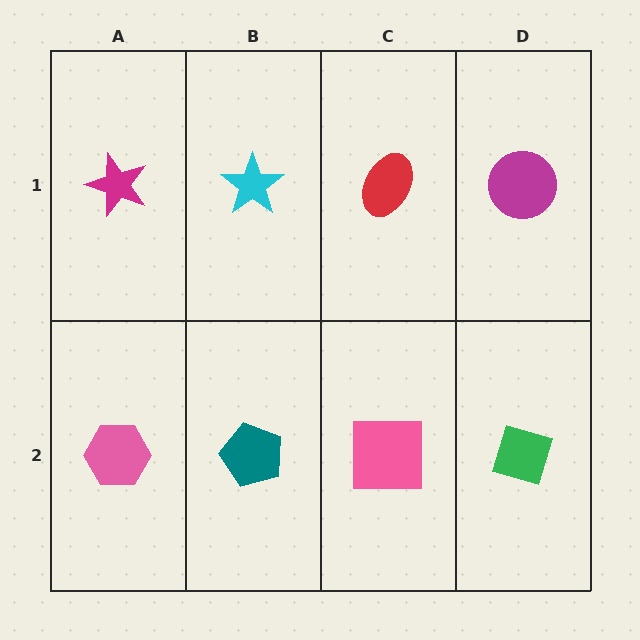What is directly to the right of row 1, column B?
A red ellipse.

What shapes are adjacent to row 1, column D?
A green diamond (row 2, column D), a red ellipse (row 1, column C).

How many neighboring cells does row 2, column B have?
3.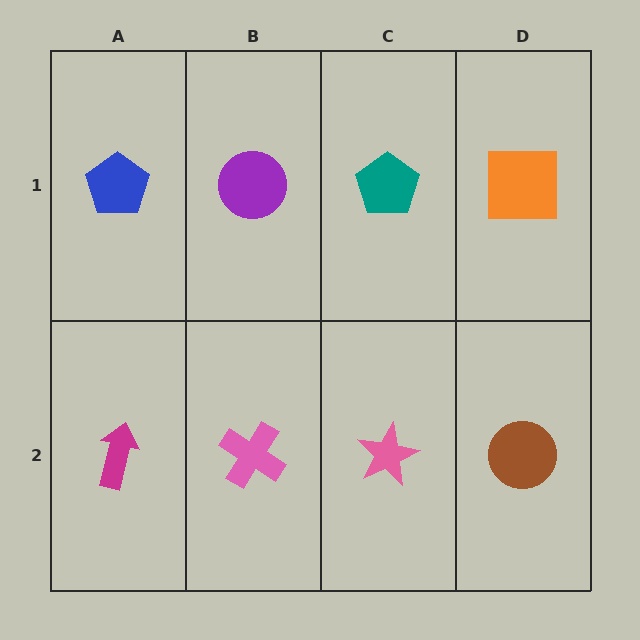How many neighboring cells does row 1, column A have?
2.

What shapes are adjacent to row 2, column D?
An orange square (row 1, column D), a pink star (row 2, column C).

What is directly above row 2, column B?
A purple circle.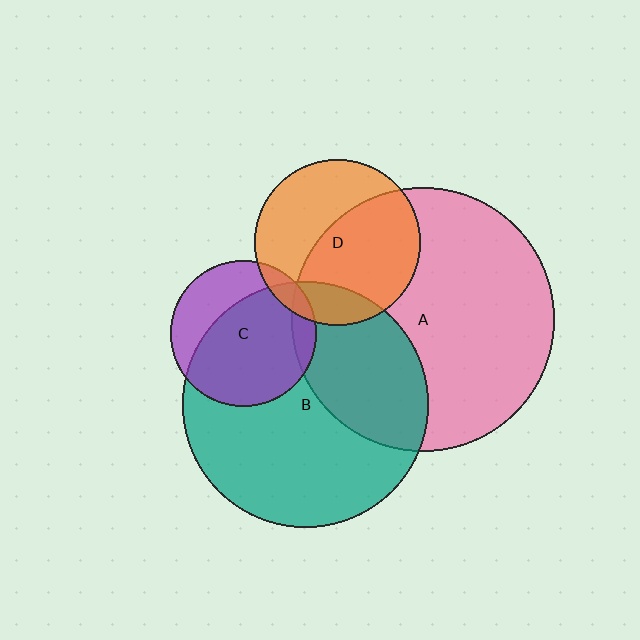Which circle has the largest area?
Circle A (pink).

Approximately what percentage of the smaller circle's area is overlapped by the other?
Approximately 70%.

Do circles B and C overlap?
Yes.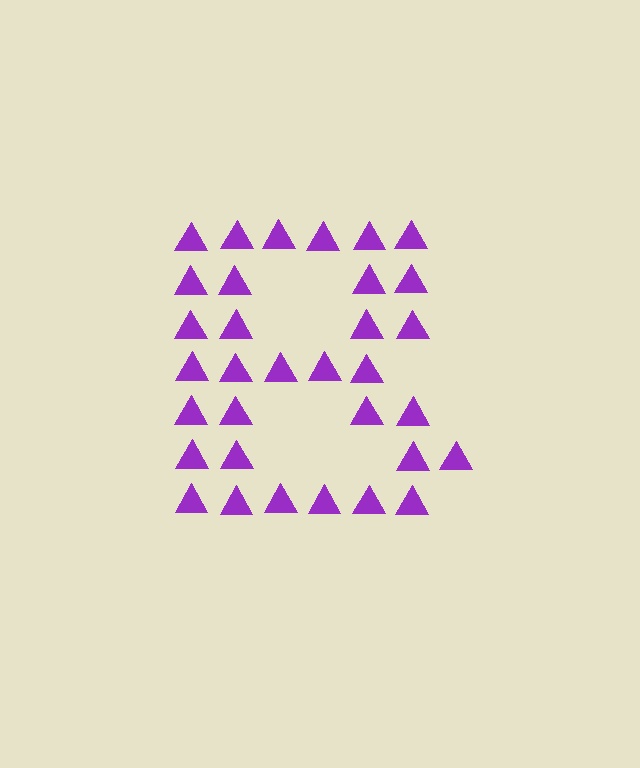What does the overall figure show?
The overall figure shows the letter B.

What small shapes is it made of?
It is made of small triangles.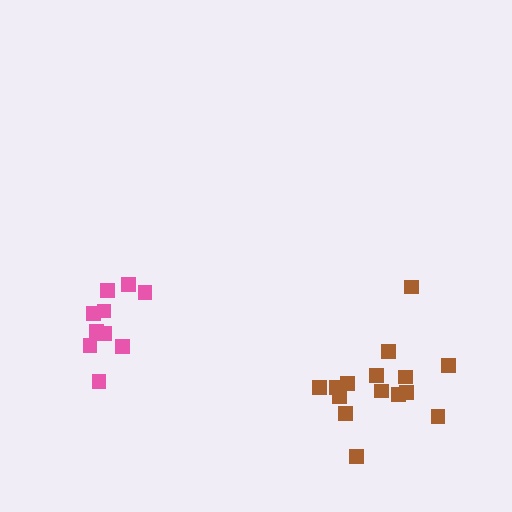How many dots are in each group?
Group 1: 10 dots, Group 2: 15 dots (25 total).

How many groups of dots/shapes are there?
There are 2 groups.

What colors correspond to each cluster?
The clusters are colored: pink, brown.